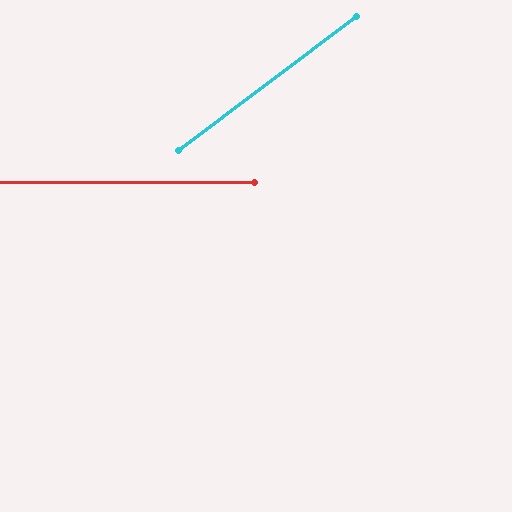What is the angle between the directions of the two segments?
Approximately 37 degrees.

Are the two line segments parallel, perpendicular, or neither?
Neither parallel nor perpendicular — they differ by about 37°.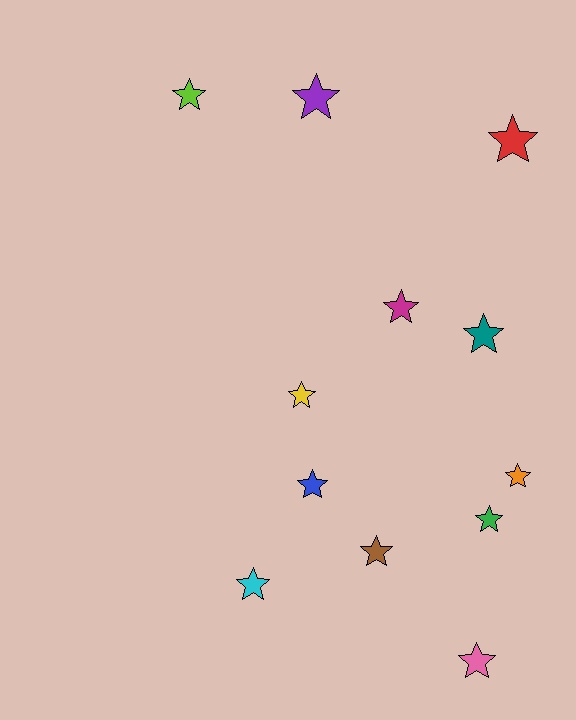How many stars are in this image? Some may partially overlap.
There are 12 stars.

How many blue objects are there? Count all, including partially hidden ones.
There is 1 blue object.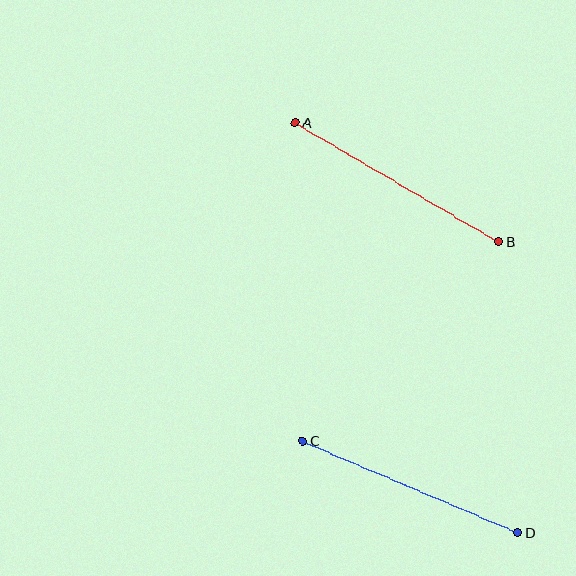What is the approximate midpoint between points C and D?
The midpoint is at approximately (410, 487) pixels.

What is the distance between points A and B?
The distance is approximately 236 pixels.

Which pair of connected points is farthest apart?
Points A and B are farthest apart.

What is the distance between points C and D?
The distance is approximately 234 pixels.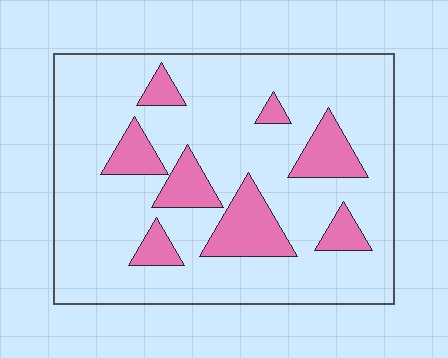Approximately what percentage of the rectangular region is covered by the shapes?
Approximately 20%.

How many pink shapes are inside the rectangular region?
8.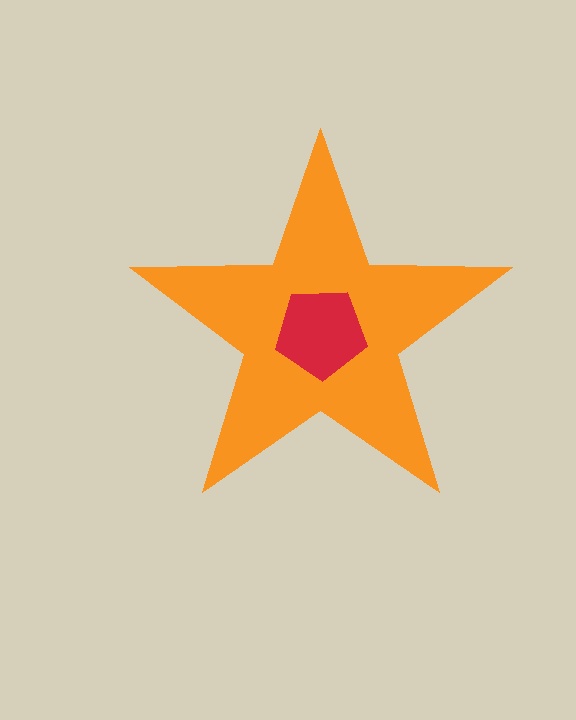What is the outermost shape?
The orange star.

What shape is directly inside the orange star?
The red pentagon.